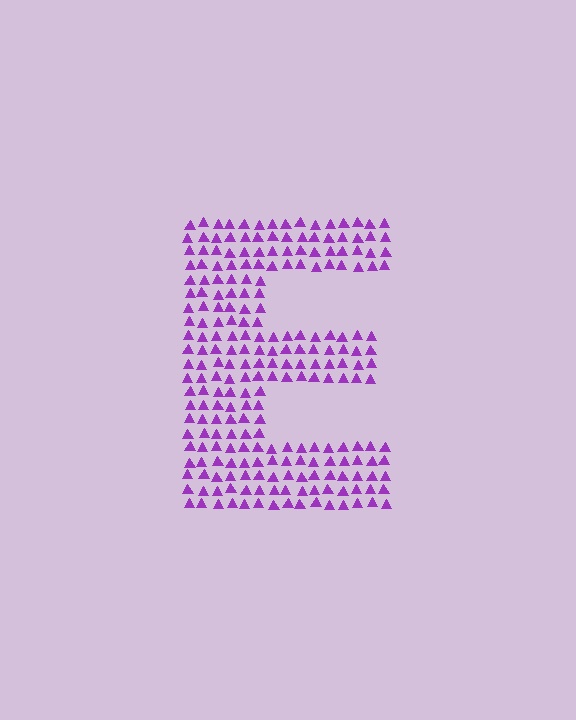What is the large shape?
The large shape is the letter E.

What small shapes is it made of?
It is made of small triangles.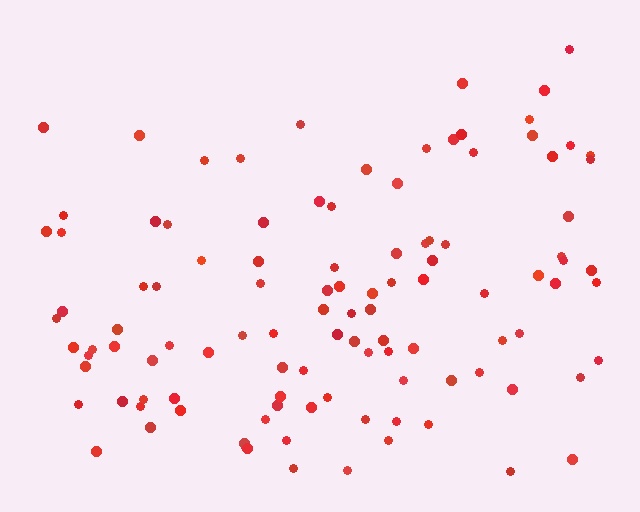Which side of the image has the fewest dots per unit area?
The top.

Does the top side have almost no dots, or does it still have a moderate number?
Still a moderate number, just noticeably fewer than the bottom.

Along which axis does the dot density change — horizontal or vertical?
Vertical.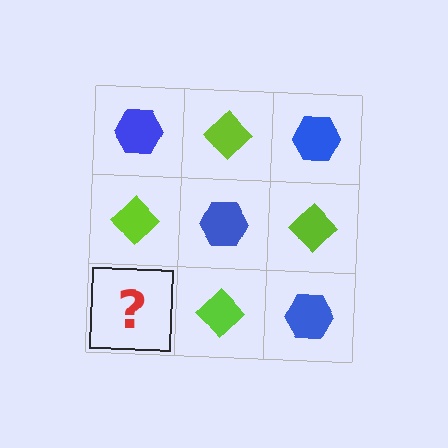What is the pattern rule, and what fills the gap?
The rule is that it alternates blue hexagon and lime diamond in a checkerboard pattern. The gap should be filled with a blue hexagon.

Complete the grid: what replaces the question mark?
The question mark should be replaced with a blue hexagon.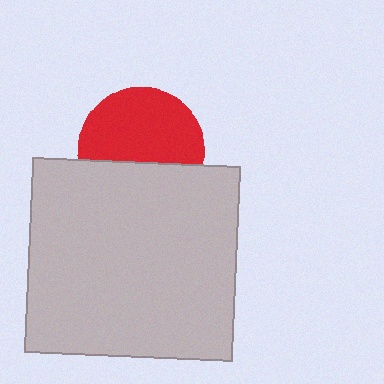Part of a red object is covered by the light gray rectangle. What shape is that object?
It is a circle.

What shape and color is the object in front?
The object in front is a light gray rectangle.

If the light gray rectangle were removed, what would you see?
You would see the complete red circle.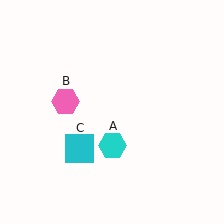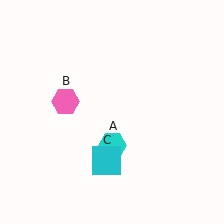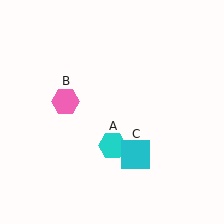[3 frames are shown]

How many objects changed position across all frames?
1 object changed position: cyan square (object C).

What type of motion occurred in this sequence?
The cyan square (object C) rotated counterclockwise around the center of the scene.